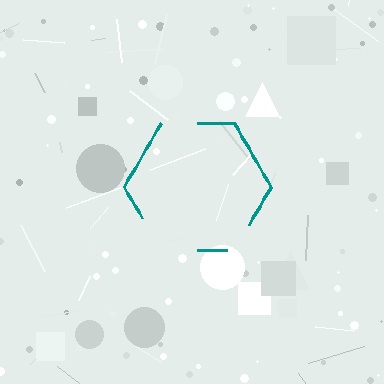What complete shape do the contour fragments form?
The contour fragments form a hexagon.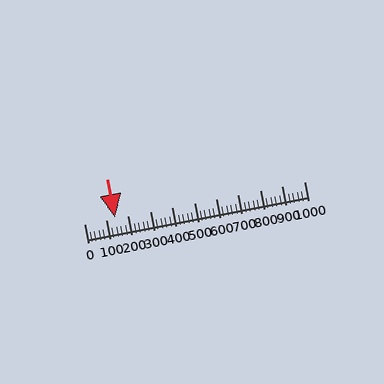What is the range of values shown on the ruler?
The ruler shows values from 0 to 1000.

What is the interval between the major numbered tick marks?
The major tick marks are spaced 100 units apart.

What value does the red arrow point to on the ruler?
The red arrow points to approximately 140.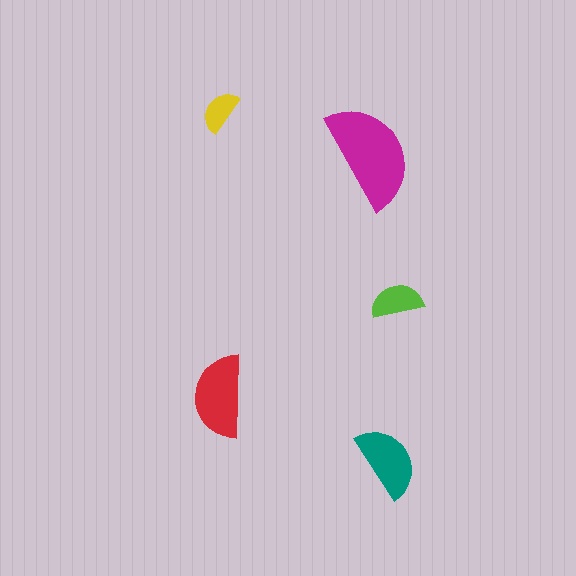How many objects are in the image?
There are 5 objects in the image.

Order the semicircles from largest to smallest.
the magenta one, the red one, the teal one, the lime one, the yellow one.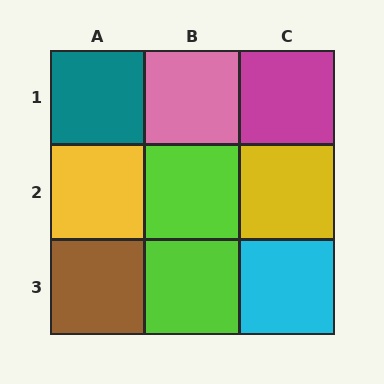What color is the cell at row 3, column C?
Cyan.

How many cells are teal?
1 cell is teal.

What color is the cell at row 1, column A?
Teal.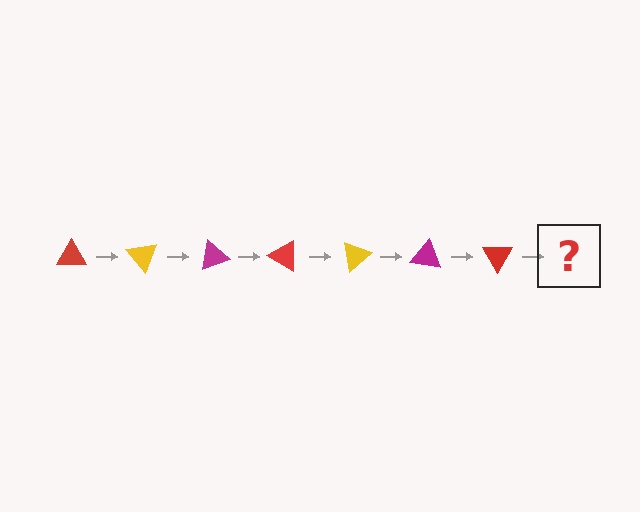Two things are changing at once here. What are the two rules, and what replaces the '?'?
The two rules are that it rotates 50 degrees each step and the color cycles through red, yellow, and magenta. The '?' should be a yellow triangle, rotated 350 degrees from the start.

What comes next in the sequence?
The next element should be a yellow triangle, rotated 350 degrees from the start.